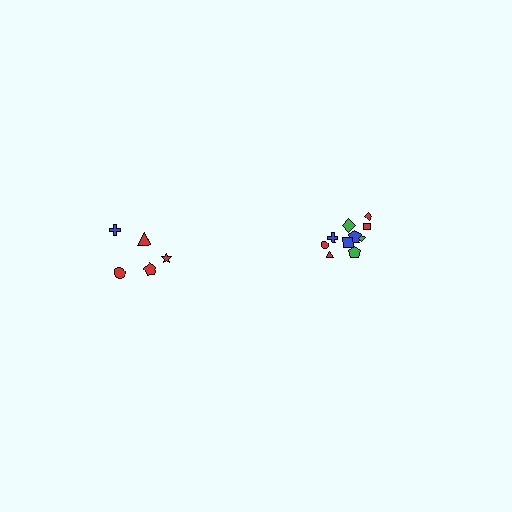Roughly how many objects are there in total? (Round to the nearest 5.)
Roughly 15 objects in total.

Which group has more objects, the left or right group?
The right group.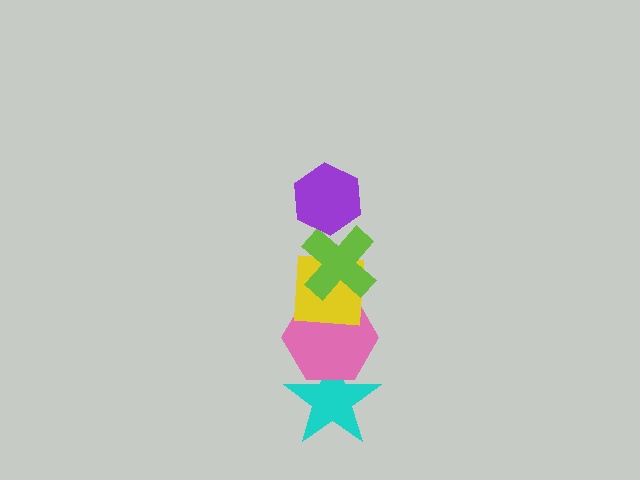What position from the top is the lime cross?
The lime cross is 2nd from the top.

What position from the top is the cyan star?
The cyan star is 5th from the top.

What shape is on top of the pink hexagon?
The yellow square is on top of the pink hexagon.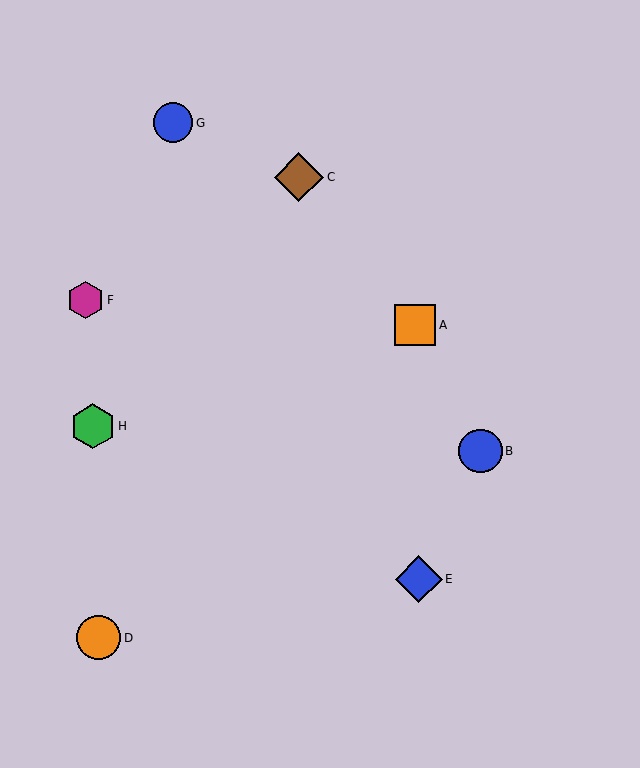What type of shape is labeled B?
Shape B is a blue circle.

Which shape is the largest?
The brown diamond (labeled C) is the largest.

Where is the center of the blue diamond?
The center of the blue diamond is at (419, 579).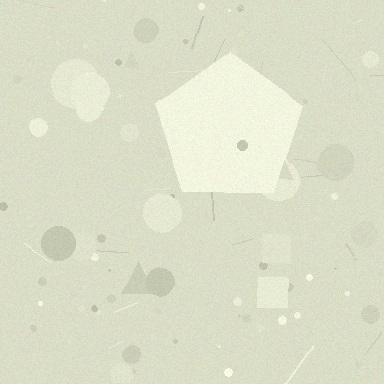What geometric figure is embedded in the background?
A pentagon is embedded in the background.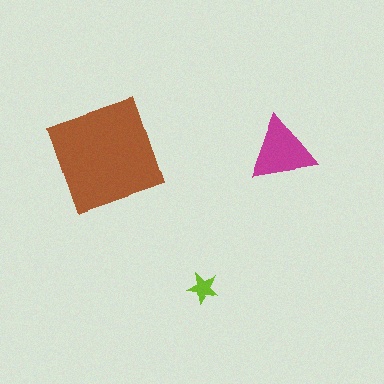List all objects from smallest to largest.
The lime star, the magenta triangle, the brown diamond.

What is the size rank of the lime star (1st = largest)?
3rd.